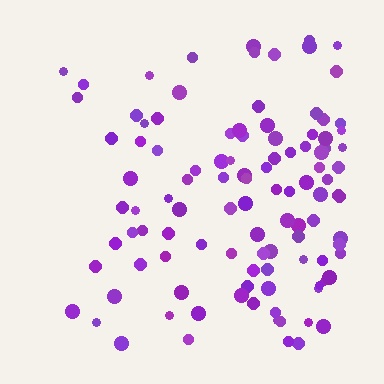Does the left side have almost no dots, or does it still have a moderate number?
Still a moderate number, just noticeably fewer than the right.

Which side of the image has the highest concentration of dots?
The right.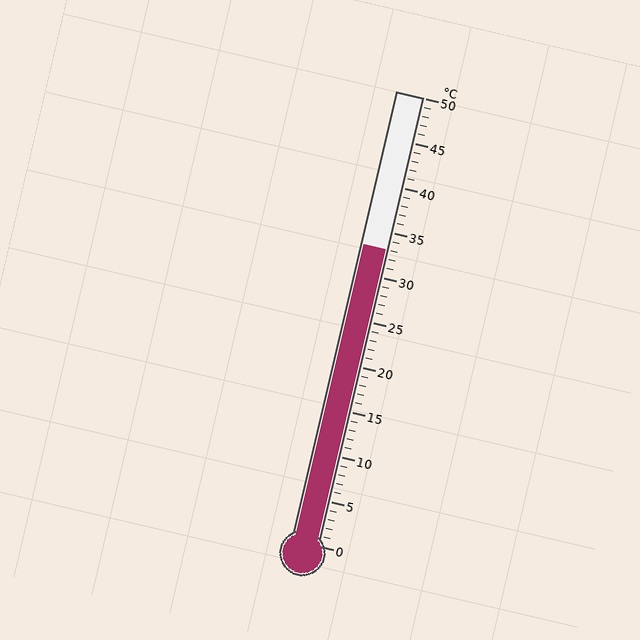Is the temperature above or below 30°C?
The temperature is above 30°C.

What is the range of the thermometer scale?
The thermometer scale ranges from 0°C to 50°C.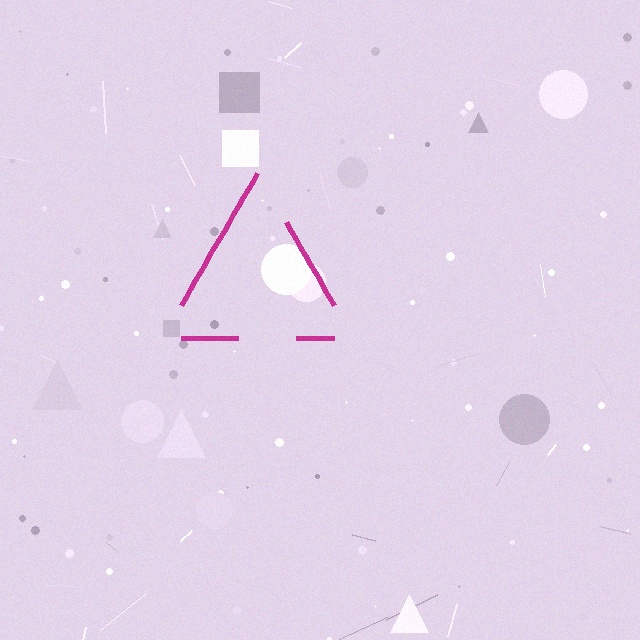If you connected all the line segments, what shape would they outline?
They would outline a triangle.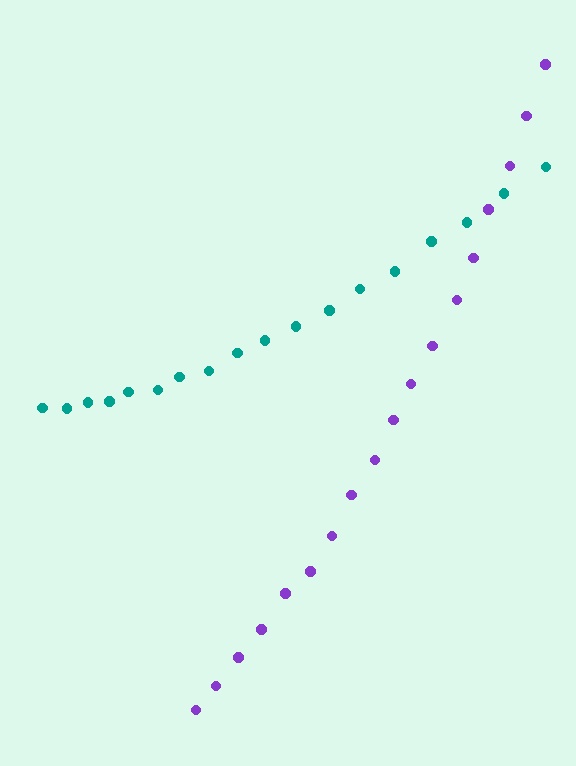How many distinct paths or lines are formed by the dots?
There are 2 distinct paths.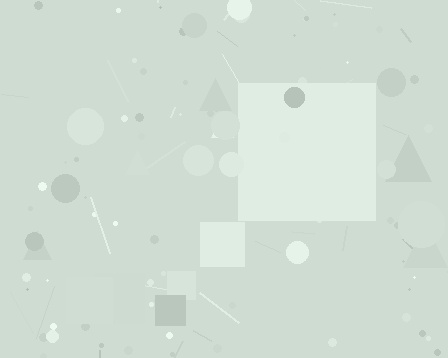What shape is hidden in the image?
A square is hidden in the image.